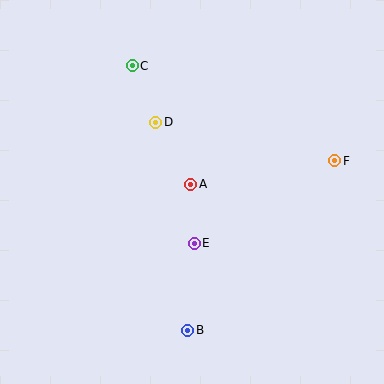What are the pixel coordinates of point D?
Point D is at (156, 122).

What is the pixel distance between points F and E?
The distance between F and E is 163 pixels.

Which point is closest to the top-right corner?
Point F is closest to the top-right corner.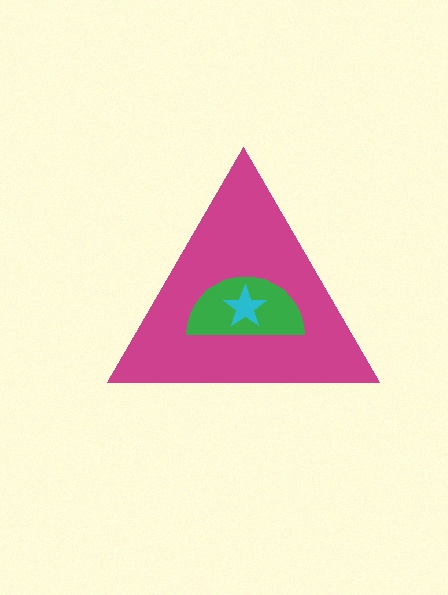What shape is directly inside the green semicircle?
The cyan star.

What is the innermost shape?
The cyan star.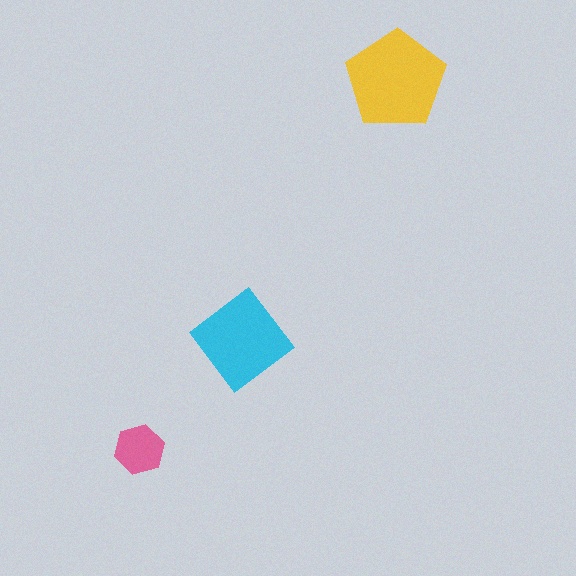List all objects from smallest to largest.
The pink hexagon, the cyan diamond, the yellow pentagon.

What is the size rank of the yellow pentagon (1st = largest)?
1st.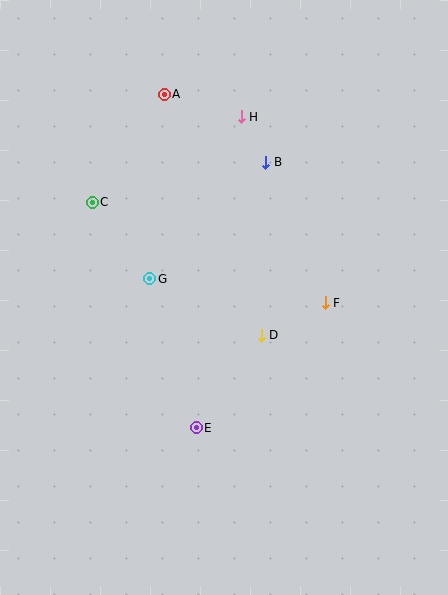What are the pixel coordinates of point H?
Point H is at (241, 117).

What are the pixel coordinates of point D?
Point D is at (261, 336).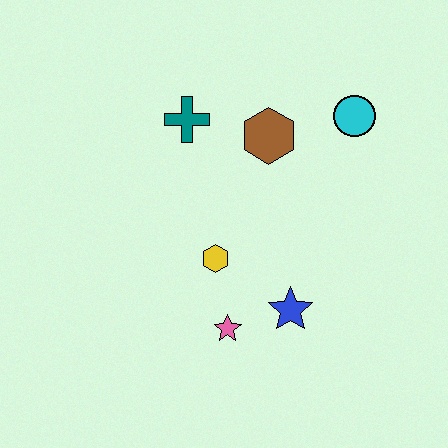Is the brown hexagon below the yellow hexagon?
No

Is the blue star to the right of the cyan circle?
No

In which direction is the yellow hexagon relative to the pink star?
The yellow hexagon is above the pink star.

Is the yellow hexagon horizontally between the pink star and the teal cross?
Yes